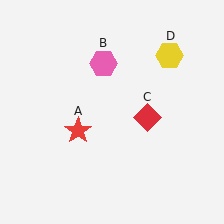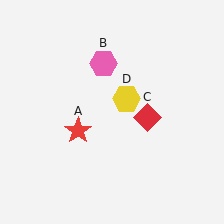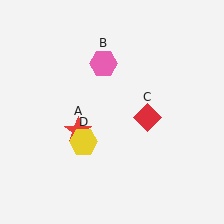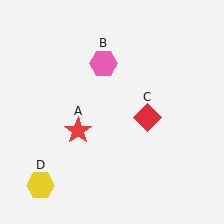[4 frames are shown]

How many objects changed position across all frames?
1 object changed position: yellow hexagon (object D).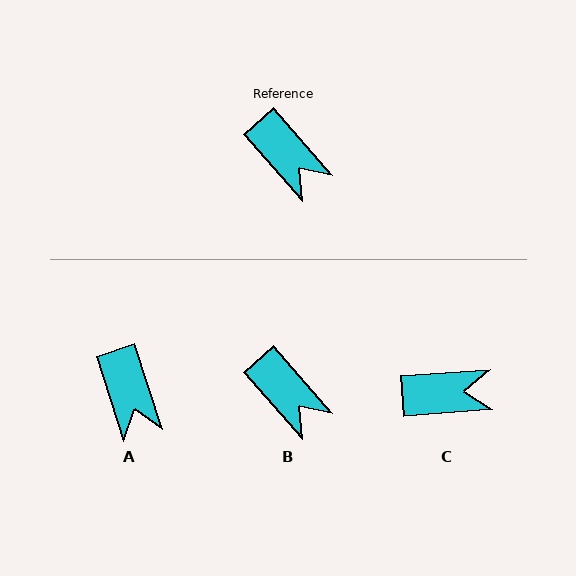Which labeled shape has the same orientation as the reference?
B.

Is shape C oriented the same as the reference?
No, it is off by about 53 degrees.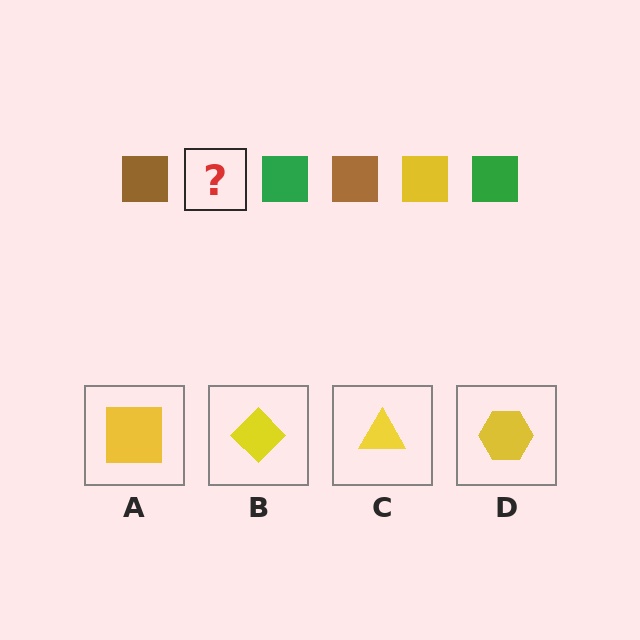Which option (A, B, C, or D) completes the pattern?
A.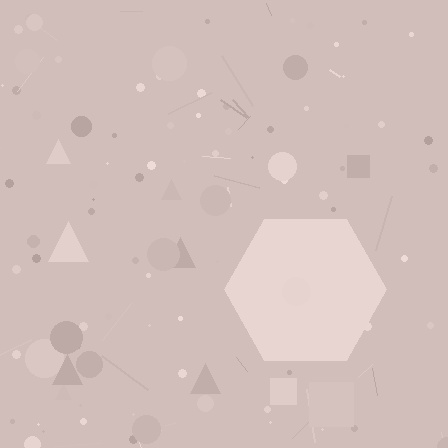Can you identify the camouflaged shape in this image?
The camouflaged shape is a hexagon.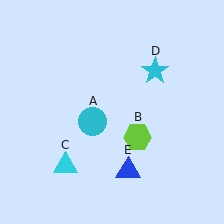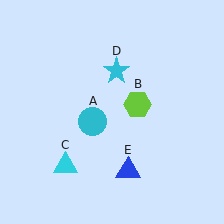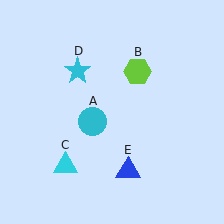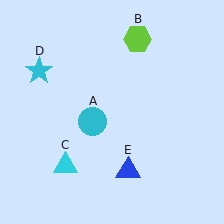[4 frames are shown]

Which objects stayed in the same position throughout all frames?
Cyan circle (object A) and cyan triangle (object C) and blue triangle (object E) remained stationary.